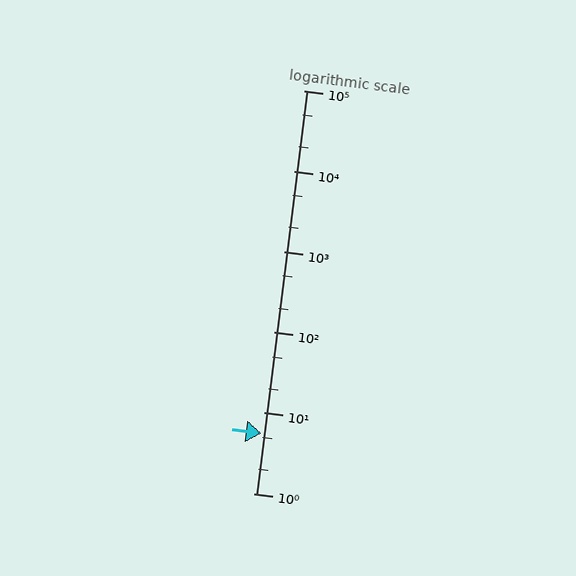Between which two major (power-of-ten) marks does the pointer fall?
The pointer is between 1 and 10.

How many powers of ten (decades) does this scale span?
The scale spans 5 decades, from 1 to 100000.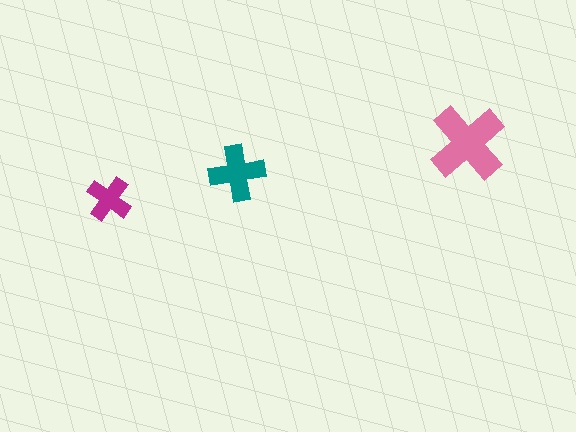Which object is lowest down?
The magenta cross is bottommost.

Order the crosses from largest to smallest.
the pink one, the teal one, the magenta one.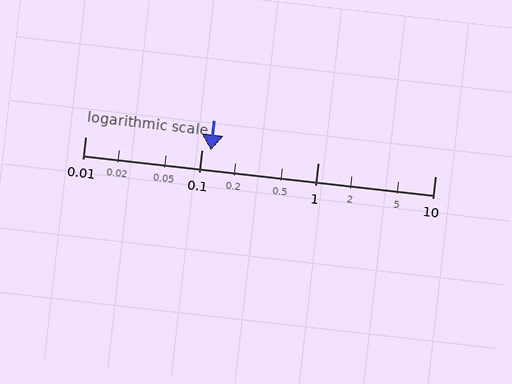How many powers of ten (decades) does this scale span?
The scale spans 3 decades, from 0.01 to 10.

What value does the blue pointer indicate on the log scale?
The pointer indicates approximately 0.12.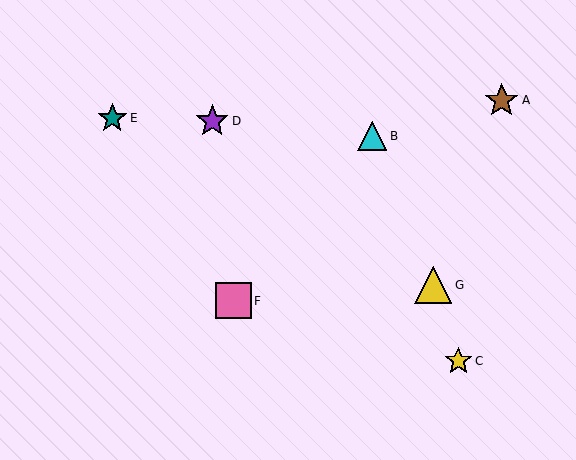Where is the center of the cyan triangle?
The center of the cyan triangle is at (372, 136).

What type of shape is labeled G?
Shape G is a yellow triangle.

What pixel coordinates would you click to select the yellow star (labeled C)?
Click at (458, 361) to select the yellow star C.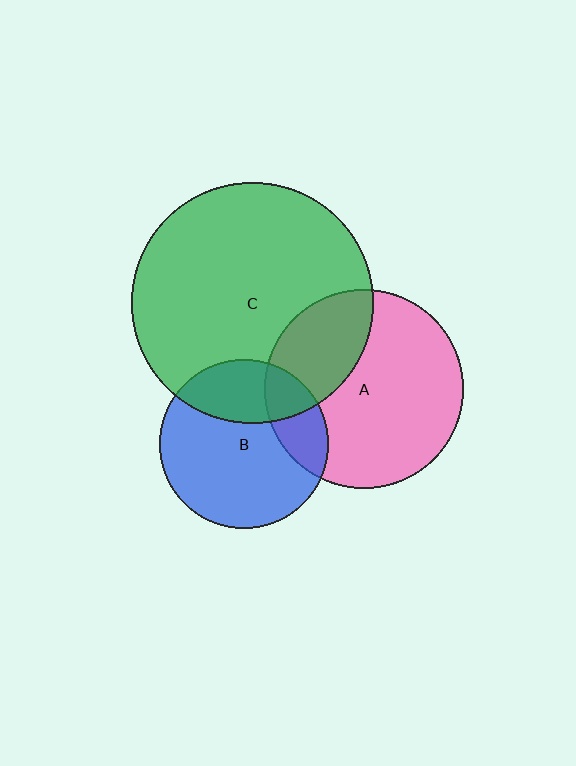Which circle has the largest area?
Circle C (green).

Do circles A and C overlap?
Yes.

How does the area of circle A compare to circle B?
Approximately 1.4 times.